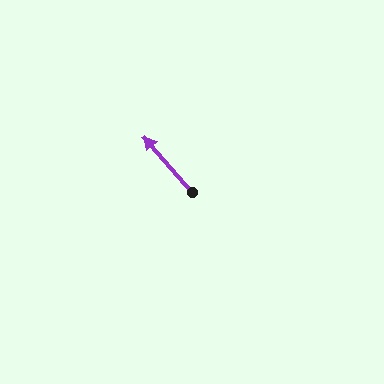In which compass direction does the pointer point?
Northwest.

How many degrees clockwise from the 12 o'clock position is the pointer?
Approximately 319 degrees.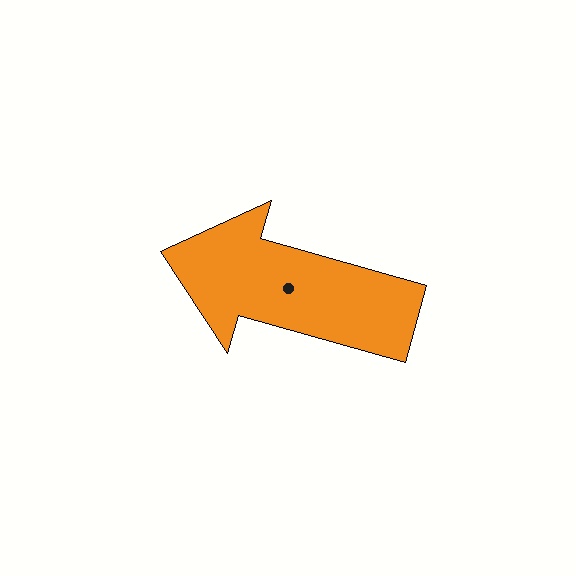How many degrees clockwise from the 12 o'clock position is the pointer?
Approximately 286 degrees.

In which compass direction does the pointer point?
West.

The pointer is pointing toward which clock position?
Roughly 10 o'clock.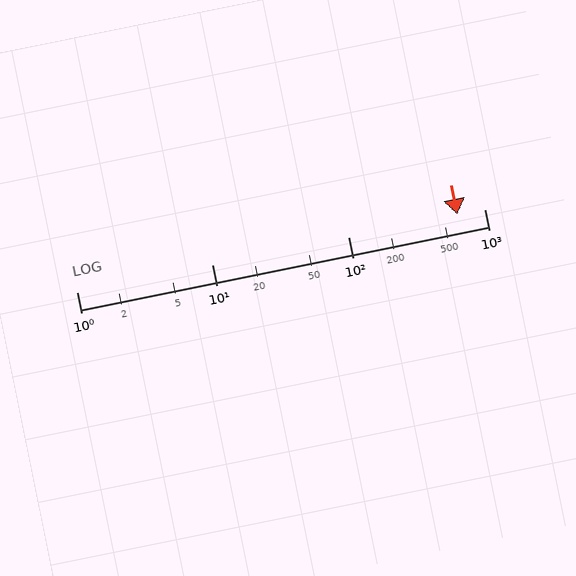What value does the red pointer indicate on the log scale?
The pointer indicates approximately 630.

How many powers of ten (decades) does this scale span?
The scale spans 3 decades, from 1 to 1000.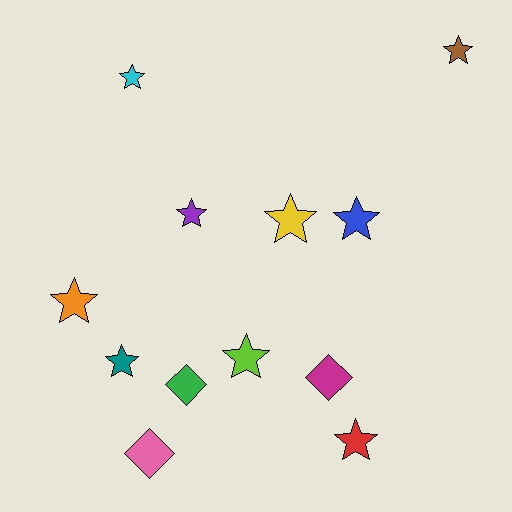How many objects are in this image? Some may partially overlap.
There are 12 objects.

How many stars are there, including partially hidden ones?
There are 9 stars.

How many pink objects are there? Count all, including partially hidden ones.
There is 1 pink object.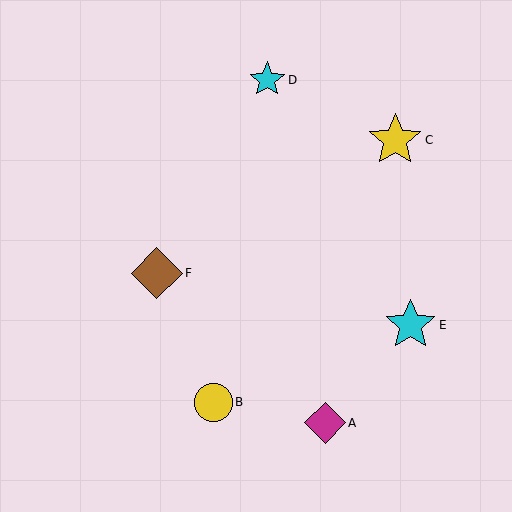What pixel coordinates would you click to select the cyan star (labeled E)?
Click at (410, 325) to select the cyan star E.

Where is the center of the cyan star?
The center of the cyan star is at (267, 80).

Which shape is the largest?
The yellow star (labeled C) is the largest.